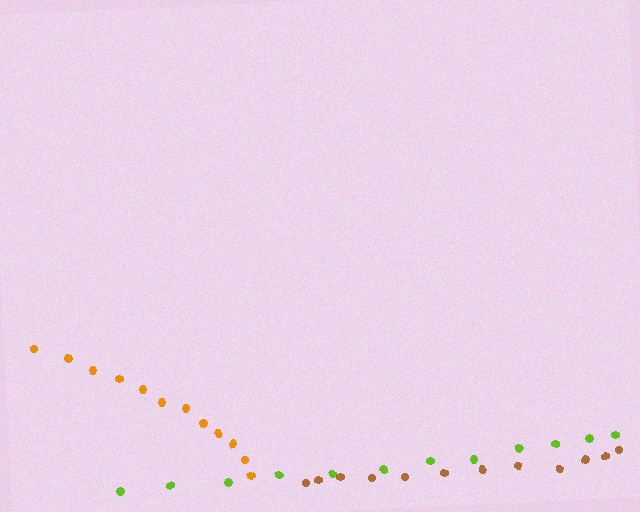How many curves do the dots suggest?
There are 3 distinct paths.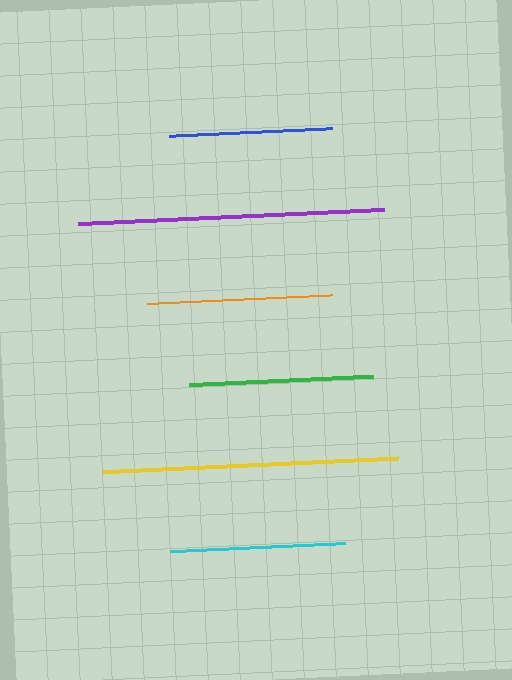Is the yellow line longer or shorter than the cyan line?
The yellow line is longer than the cyan line.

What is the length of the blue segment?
The blue segment is approximately 162 pixels long.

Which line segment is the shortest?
The blue line is the shortest at approximately 162 pixels.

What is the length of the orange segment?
The orange segment is approximately 185 pixels long.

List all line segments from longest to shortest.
From longest to shortest: purple, yellow, orange, green, cyan, blue.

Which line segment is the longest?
The purple line is the longest at approximately 306 pixels.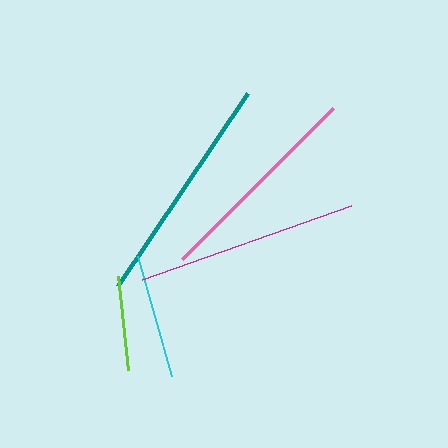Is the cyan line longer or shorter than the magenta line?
The magenta line is longer than the cyan line.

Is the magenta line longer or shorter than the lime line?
The magenta line is longer than the lime line.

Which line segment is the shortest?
The lime line is the shortest at approximately 94 pixels.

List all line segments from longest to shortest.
From longest to shortest: teal, magenta, pink, cyan, lime.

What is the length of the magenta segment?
The magenta segment is approximately 221 pixels long.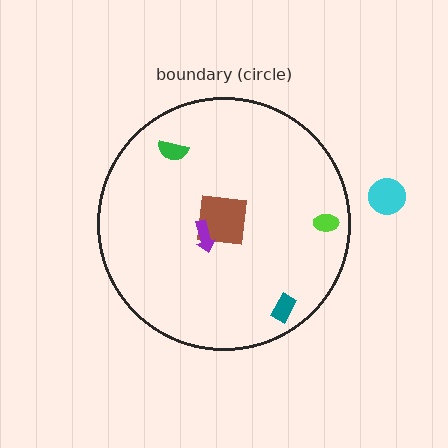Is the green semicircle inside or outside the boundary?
Inside.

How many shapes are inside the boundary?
5 inside, 1 outside.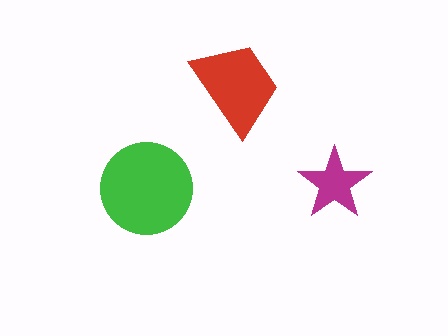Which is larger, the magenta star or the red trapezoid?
The red trapezoid.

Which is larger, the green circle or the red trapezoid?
The green circle.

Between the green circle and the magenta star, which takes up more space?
The green circle.